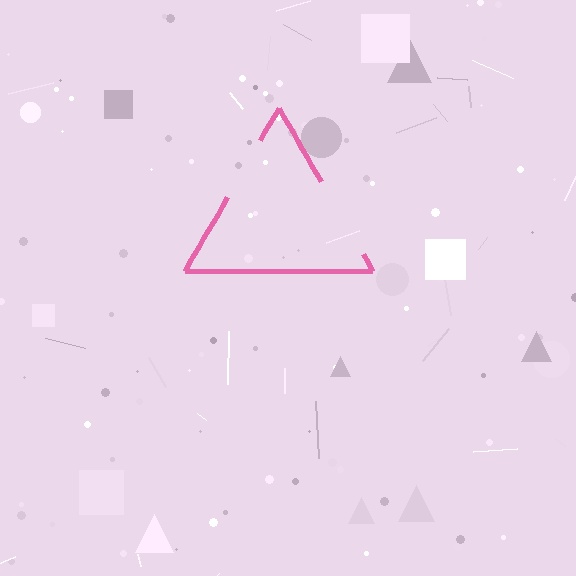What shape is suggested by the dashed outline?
The dashed outline suggests a triangle.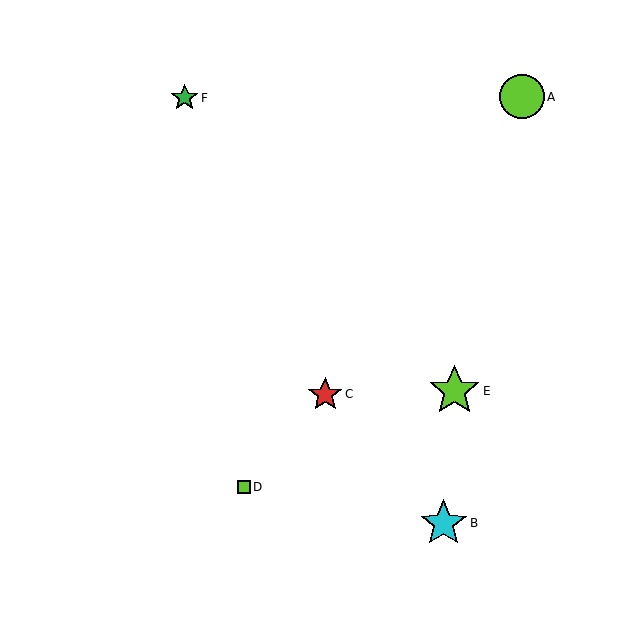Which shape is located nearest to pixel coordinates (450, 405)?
The lime star (labeled E) at (454, 391) is nearest to that location.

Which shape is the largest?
The lime star (labeled E) is the largest.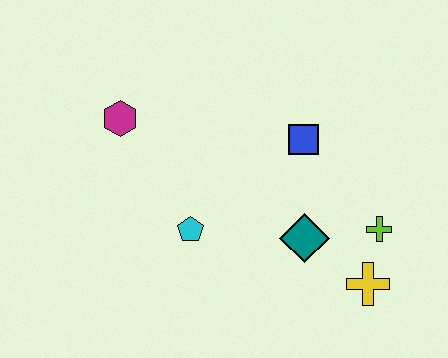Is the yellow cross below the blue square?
Yes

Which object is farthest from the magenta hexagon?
The yellow cross is farthest from the magenta hexagon.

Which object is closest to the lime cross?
The yellow cross is closest to the lime cross.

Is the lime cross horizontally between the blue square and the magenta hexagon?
No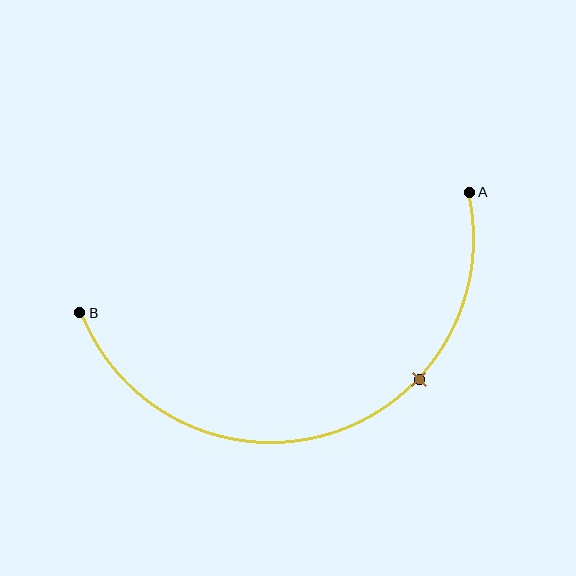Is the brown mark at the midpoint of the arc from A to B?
No. The brown mark lies on the arc but is closer to endpoint A. The arc midpoint would be at the point on the curve equidistant along the arc from both A and B.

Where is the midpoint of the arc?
The arc midpoint is the point on the curve farthest from the straight line joining A and B. It sits below that line.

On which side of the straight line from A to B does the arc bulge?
The arc bulges below the straight line connecting A and B.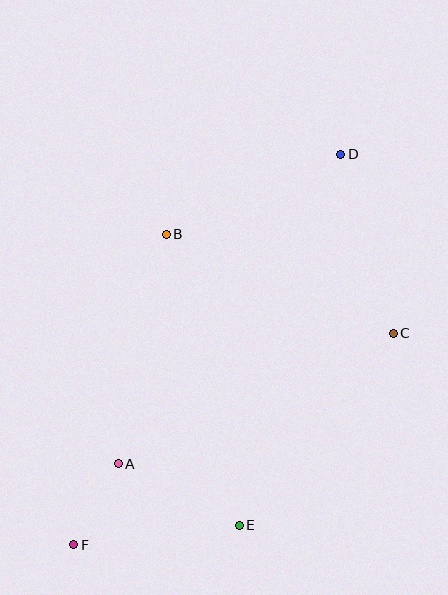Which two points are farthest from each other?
Points D and F are farthest from each other.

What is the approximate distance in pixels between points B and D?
The distance between B and D is approximately 192 pixels.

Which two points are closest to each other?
Points A and F are closest to each other.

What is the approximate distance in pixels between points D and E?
The distance between D and E is approximately 384 pixels.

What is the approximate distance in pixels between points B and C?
The distance between B and C is approximately 248 pixels.